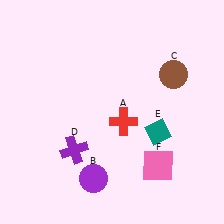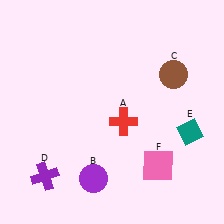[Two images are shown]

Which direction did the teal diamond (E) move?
The teal diamond (E) moved right.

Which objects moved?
The objects that moved are: the purple cross (D), the teal diamond (E).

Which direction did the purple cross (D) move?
The purple cross (D) moved left.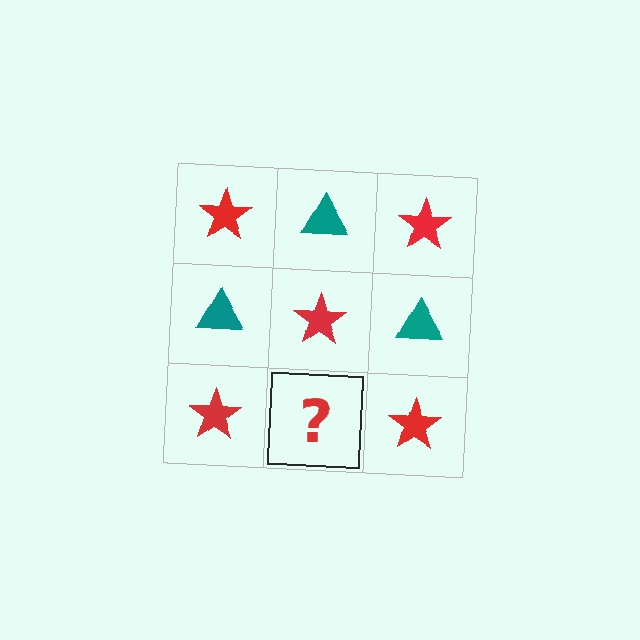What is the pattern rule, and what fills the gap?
The rule is that it alternates red star and teal triangle in a checkerboard pattern. The gap should be filled with a teal triangle.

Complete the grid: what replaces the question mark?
The question mark should be replaced with a teal triangle.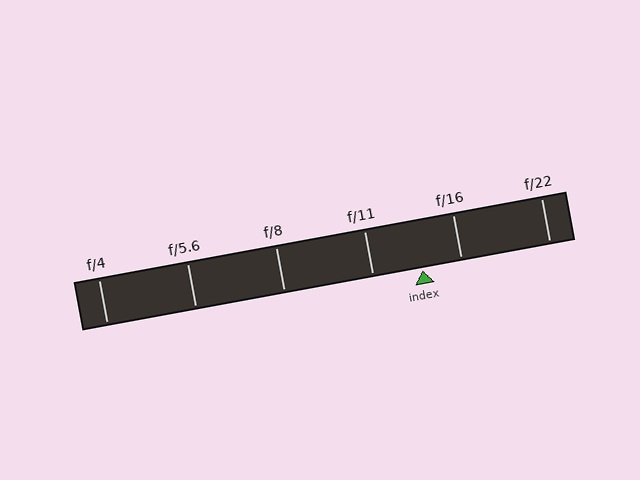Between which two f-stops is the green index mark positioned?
The index mark is between f/11 and f/16.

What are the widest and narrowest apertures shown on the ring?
The widest aperture shown is f/4 and the narrowest is f/22.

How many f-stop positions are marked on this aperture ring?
There are 6 f-stop positions marked.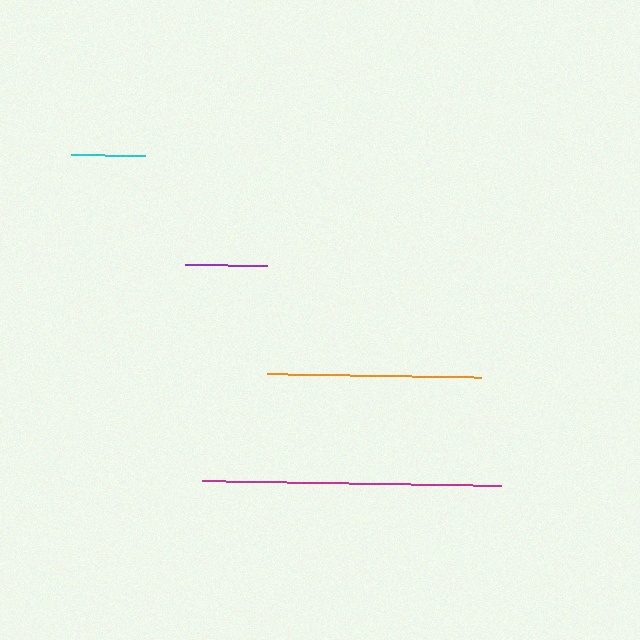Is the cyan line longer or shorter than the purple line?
The purple line is longer than the cyan line.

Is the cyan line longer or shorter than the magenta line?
The magenta line is longer than the cyan line.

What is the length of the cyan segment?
The cyan segment is approximately 75 pixels long.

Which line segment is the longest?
The magenta line is the longest at approximately 299 pixels.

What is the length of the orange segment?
The orange segment is approximately 214 pixels long.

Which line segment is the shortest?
The cyan line is the shortest at approximately 75 pixels.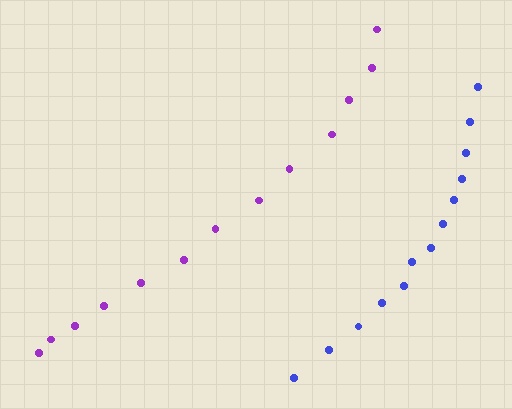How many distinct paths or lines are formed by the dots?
There are 2 distinct paths.